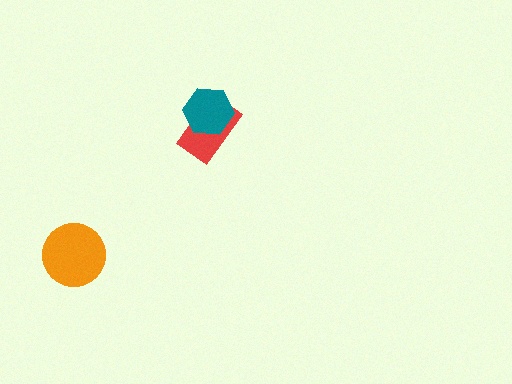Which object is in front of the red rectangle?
The teal hexagon is in front of the red rectangle.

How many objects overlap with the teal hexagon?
1 object overlaps with the teal hexagon.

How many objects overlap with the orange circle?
0 objects overlap with the orange circle.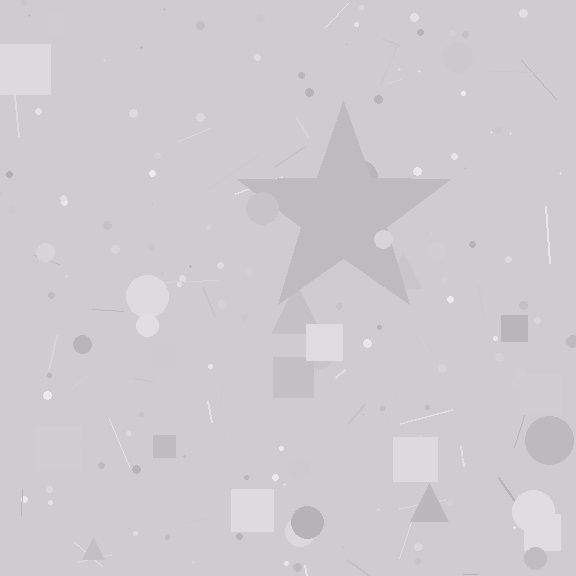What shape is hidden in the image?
A star is hidden in the image.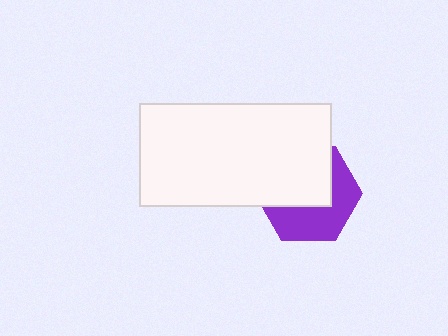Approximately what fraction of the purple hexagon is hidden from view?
Roughly 52% of the purple hexagon is hidden behind the white rectangle.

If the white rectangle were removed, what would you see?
You would see the complete purple hexagon.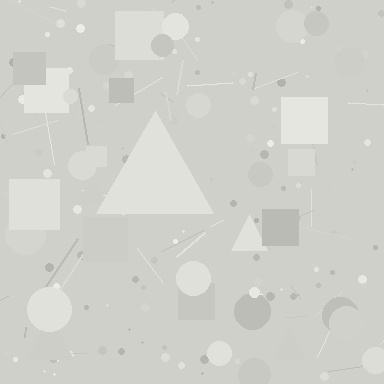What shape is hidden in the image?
A triangle is hidden in the image.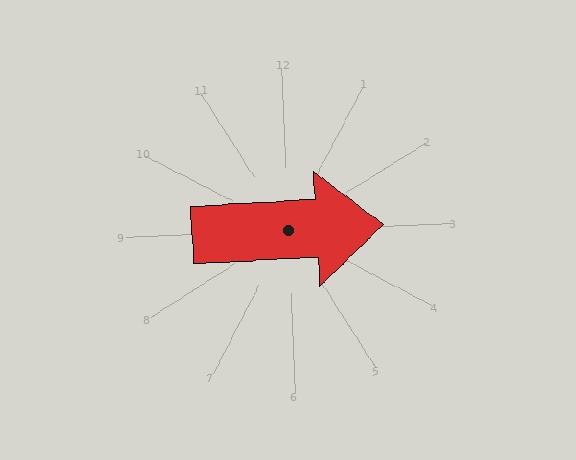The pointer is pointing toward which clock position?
Roughly 3 o'clock.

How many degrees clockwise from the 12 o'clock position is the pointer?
Approximately 89 degrees.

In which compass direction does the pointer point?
East.